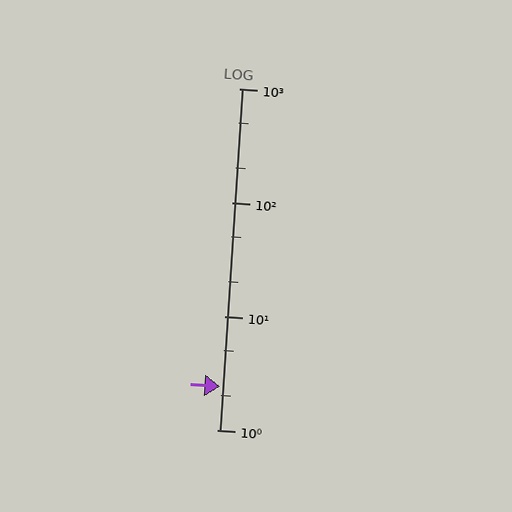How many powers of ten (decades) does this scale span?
The scale spans 3 decades, from 1 to 1000.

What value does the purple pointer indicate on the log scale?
The pointer indicates approximately 2.4.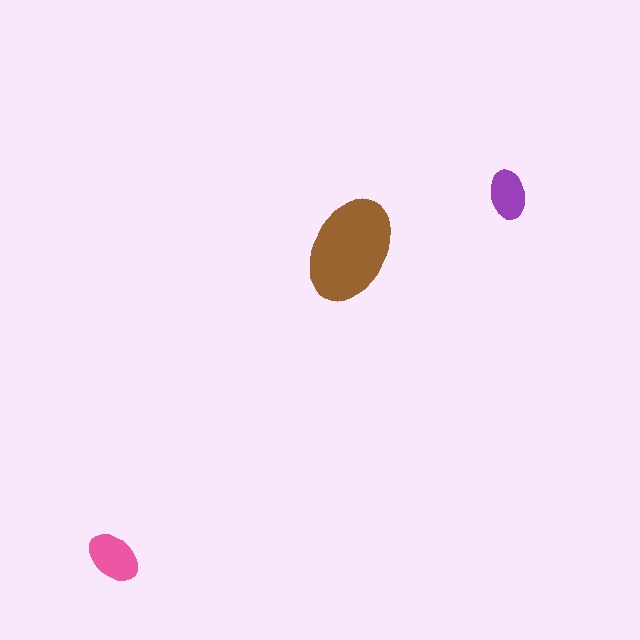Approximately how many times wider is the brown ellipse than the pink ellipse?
About 2 times wider.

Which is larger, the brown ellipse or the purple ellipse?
The brown one.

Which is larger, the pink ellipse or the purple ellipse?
The pink one.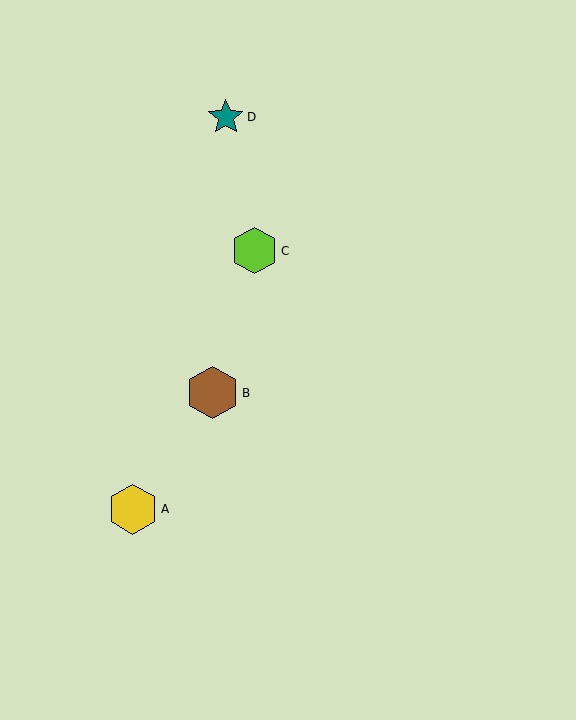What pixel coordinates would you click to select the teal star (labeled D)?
Click at (226, 117) to select the teal star D.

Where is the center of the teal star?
The center of the teal star is at (226, 117).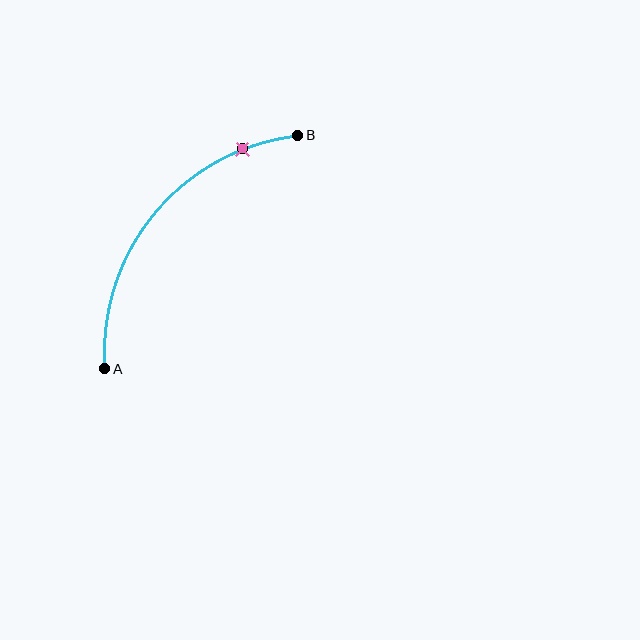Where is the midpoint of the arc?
The arc midpoint is the point on the curve farthest from the straight line joining A and B. It sits above and to the left of that line.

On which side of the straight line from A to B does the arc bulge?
The arc bulges above and to the left of the straight line connecting A and B.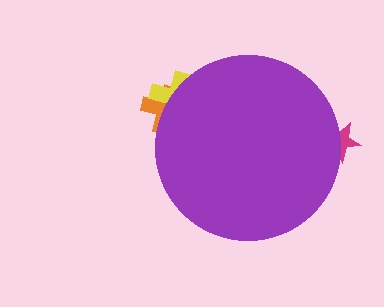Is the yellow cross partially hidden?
Yes, the yellow cross is partially hidden behind the purple circle.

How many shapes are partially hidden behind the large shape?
3 shapes are partially hidden.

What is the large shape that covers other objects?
A purple circle.